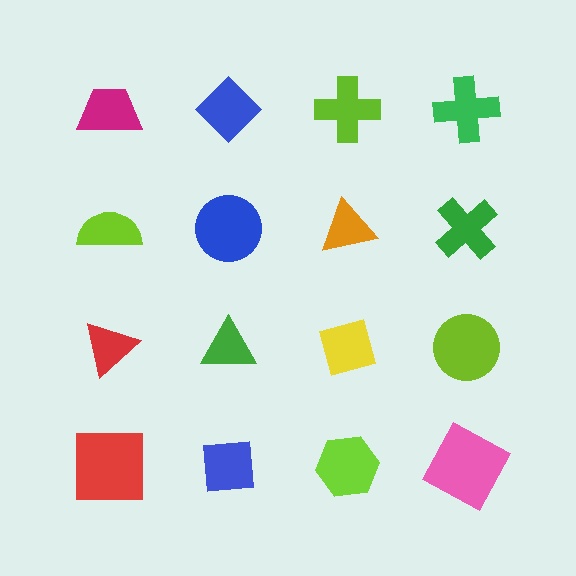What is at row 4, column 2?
A blue square.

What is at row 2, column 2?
A blue circle.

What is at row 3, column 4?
A lime circle.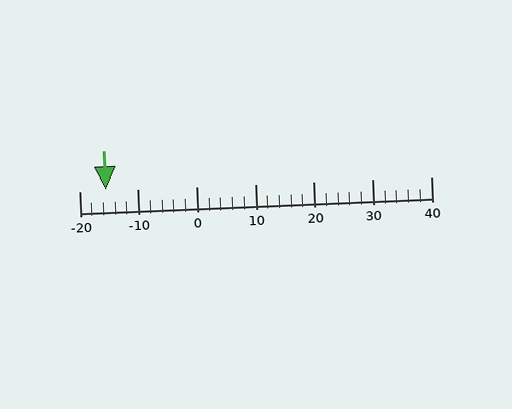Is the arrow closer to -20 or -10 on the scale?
The arrow is closer to -20.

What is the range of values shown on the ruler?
The ruler shows values from -20 to 40.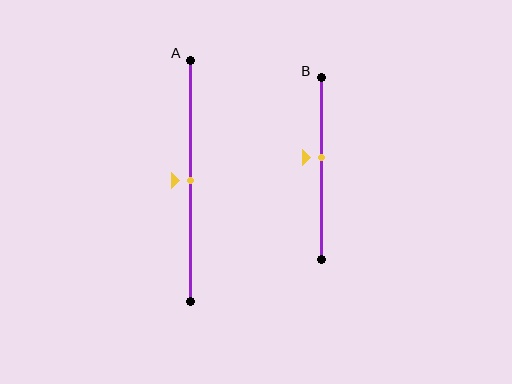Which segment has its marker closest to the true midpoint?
Segment A has its marker closest to the true midpoint.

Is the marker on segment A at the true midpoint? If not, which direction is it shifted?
Yes, the marker on segment A is at the true midpoint.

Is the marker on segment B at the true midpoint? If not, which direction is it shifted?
No, the marker on segment B is shifted upward by about 6% of the segment length.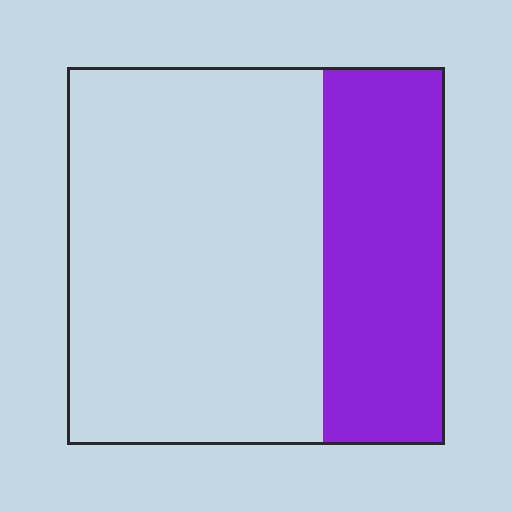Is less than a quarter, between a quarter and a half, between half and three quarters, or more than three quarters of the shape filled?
Between a quarter and a half.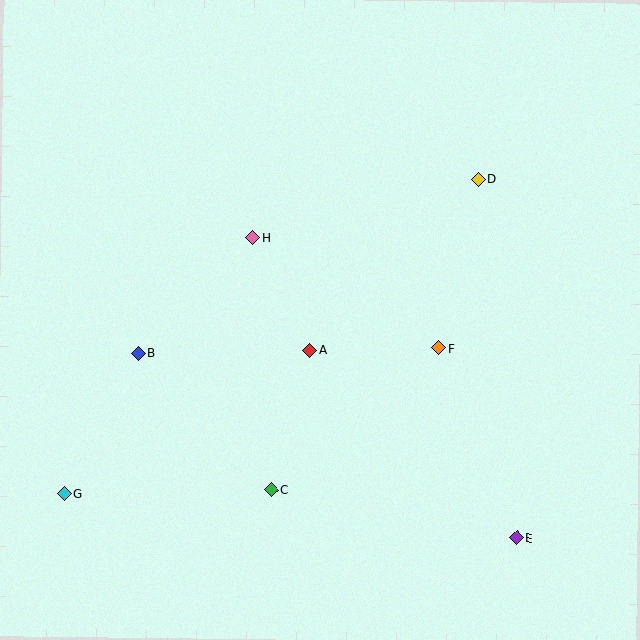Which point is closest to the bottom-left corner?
Point G is closest to the bottom-left corner.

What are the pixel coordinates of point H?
Point H is at (253, 238).